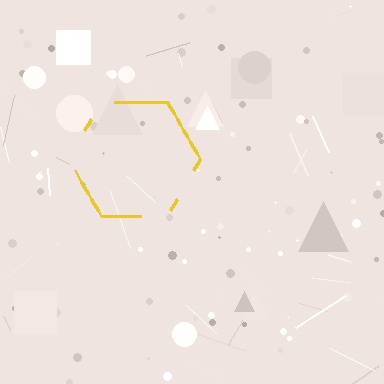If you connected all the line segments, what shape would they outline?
They would outline a hexagon.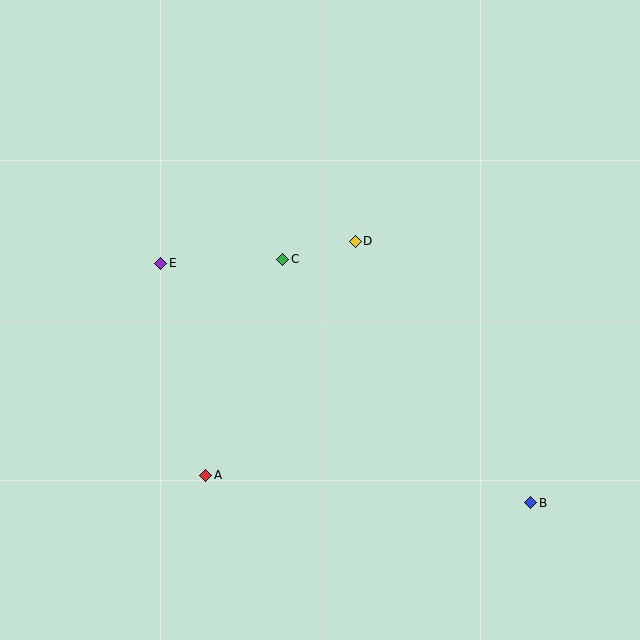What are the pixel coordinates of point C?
Point C is at (283, 259).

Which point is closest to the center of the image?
Point C at (283, 259) is closest to the center.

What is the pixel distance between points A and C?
The distance between A and C is 229 pixels.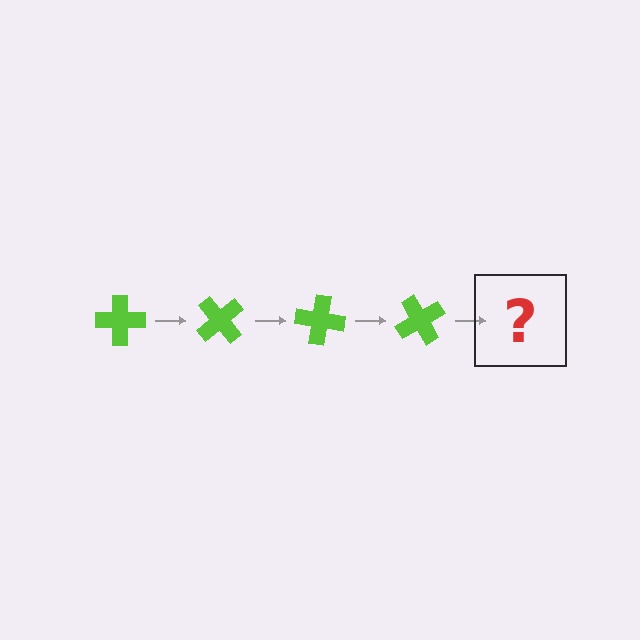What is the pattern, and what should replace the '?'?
The pattern is that the cross rotates 50 degrees each step. The '?' should be a lime cross rotated 200 degrees.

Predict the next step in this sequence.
The next step is a lime cross rotated 200 degrees.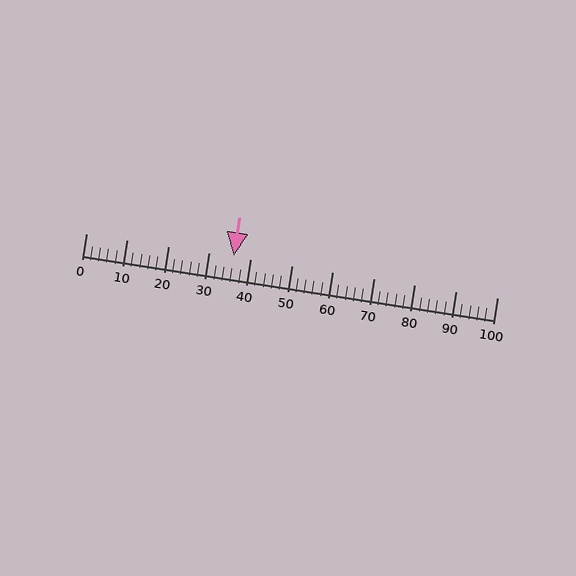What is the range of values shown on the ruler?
The ruler shows values from 0 to 100.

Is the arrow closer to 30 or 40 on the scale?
The arrow is closer to 40.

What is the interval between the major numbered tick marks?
The major tick marks are spaced 10 units apart.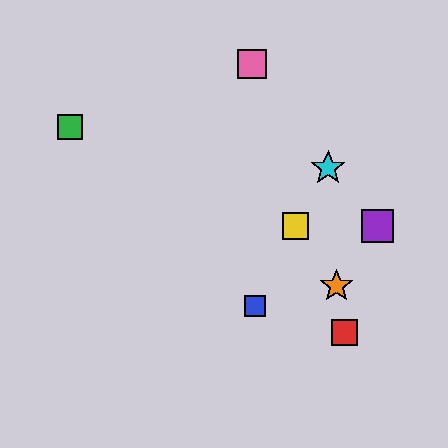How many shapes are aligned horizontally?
2 shapes (the yellow square, the purple square) are aligned horizontally.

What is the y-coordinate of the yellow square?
The yellow square is at y≈226.